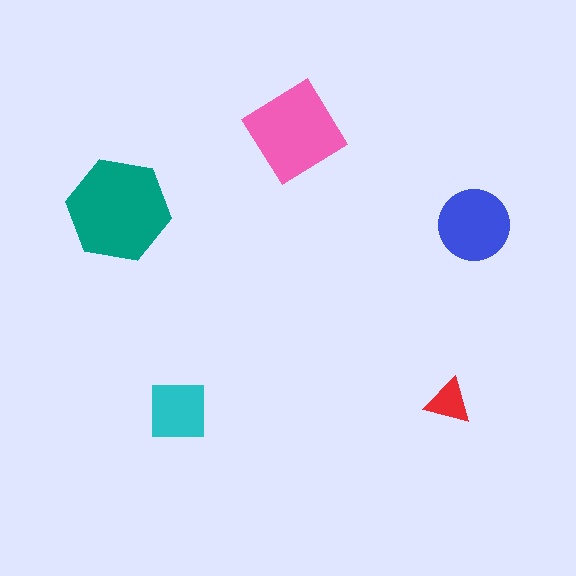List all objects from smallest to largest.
The red triangle, the cyan square, the blue circle, the pink diamond, the teal hexagon.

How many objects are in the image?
There are 5 objects in the image.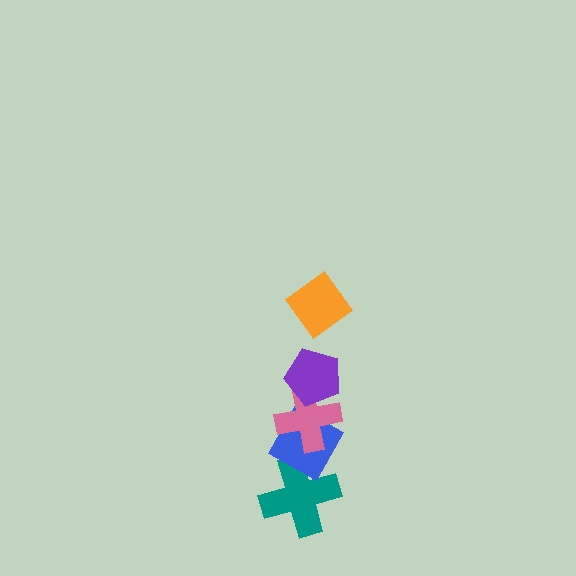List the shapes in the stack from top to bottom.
From top to bottom: the orange diamond, the purple pentagon, the pink cross, the blue diamond, the teal cross.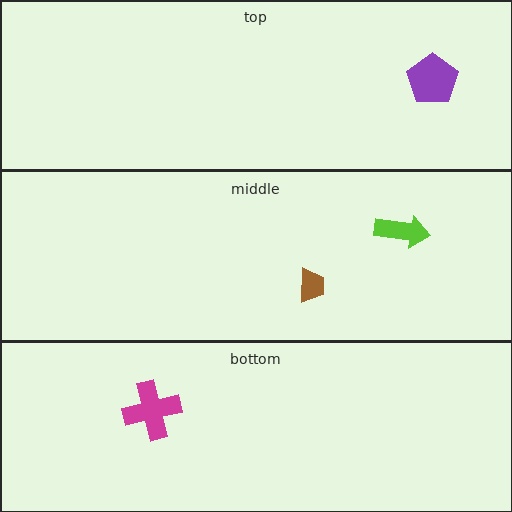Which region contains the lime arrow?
The middle region.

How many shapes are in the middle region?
2.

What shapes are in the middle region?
The brown trapezoid, the lime arrow.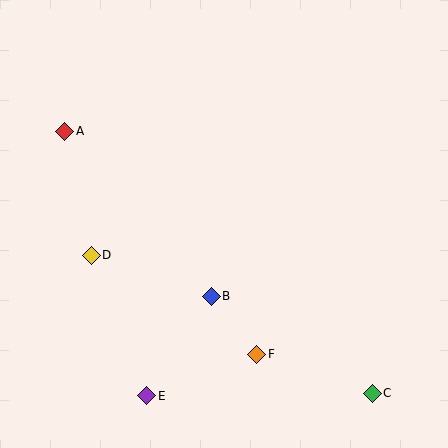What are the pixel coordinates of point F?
Point F is at (257, 354).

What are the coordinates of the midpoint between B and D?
The midpoint between B and D is at (151, 276).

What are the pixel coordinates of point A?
Point A is at (64, 131).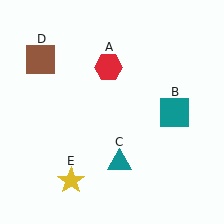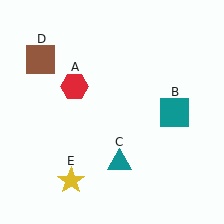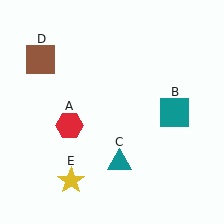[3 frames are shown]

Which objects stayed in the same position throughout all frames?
Teal square (object B) and teal triangle (object C) and brown square (object D) and yellow star (object E) remained stationary.